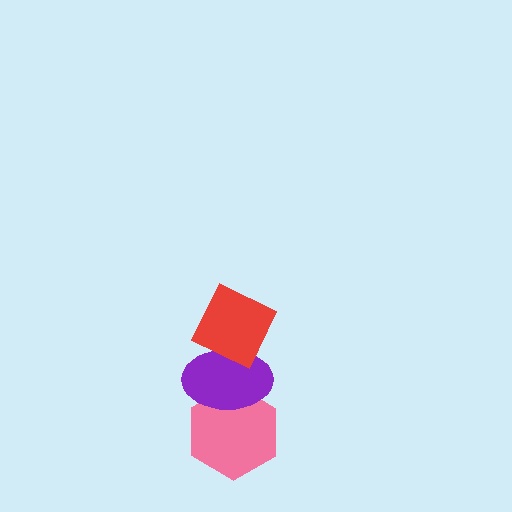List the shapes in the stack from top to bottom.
From top to bottom: the red diamond, the purple ellipse, the pink hexagon.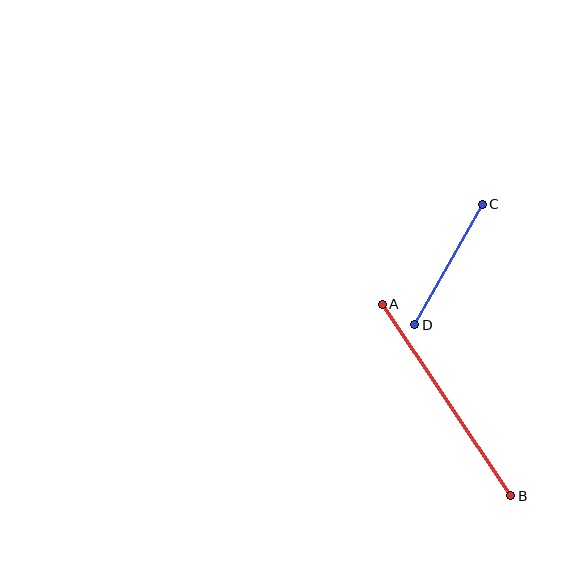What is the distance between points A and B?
The distance is approximately 230 pixels.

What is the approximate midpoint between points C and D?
The midpoint is at approximately (449, 265) pixels.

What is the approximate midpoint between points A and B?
The midpoint is at approximately (446, 400) pixels.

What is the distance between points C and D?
The distance is approximately 138 pixels.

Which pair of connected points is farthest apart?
Points A and B are farthest apart.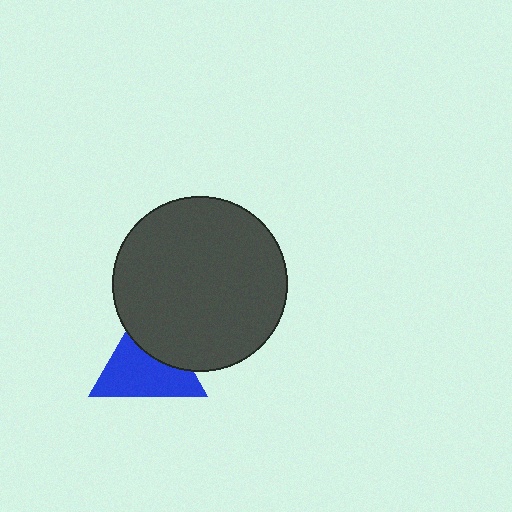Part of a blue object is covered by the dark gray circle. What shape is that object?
It is a triangle.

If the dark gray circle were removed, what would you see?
You would see the complete blue triangle.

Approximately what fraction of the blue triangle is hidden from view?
Roughly 36% of the blue triangle is hidden behind the dark gray circle.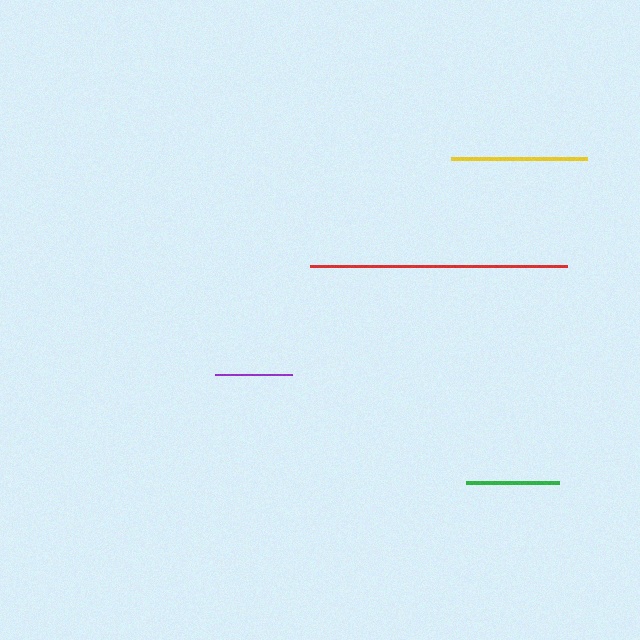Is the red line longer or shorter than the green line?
The red line is longer than the green line.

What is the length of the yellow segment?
The yellow segment is approximately 136 pixels long.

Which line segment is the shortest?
The purple line is the shortest at approximately 77 pixels.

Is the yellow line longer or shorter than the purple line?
The yellow line is longer than the purple line.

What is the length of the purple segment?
The purple segment is approximately 77 pixels long.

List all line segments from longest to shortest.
From longest to shortest: red, yellow, green, purple.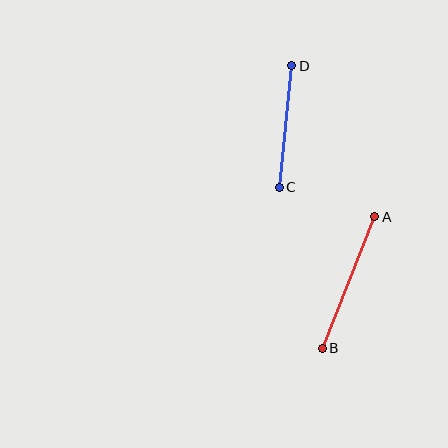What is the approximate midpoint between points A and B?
The midpoint is at approximately (348, 282) pixels.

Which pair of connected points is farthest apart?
Points A and B are farthest apart.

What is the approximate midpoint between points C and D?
The midpoint is at approximately (285, 126) pixels.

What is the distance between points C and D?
The distance is approximately 122 pixels.